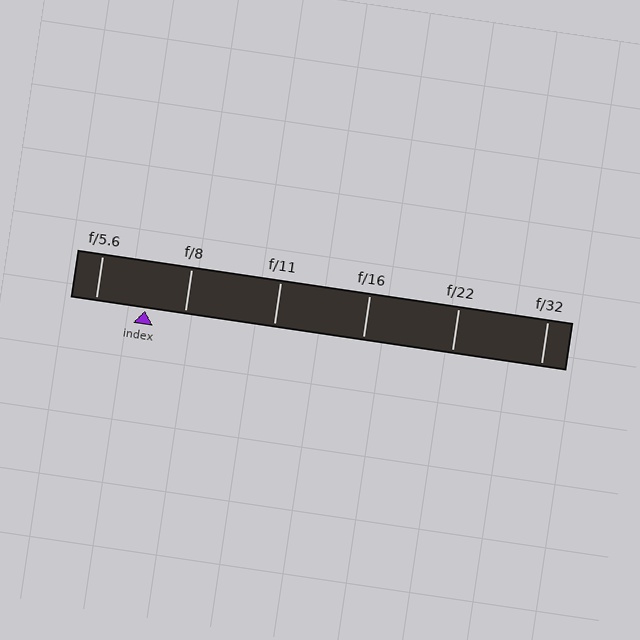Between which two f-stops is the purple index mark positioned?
The index mark is between f/5.6 and f/8.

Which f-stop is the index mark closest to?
The index mark is closest to f/8.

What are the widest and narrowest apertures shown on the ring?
The widest aperture shown is f/5.6 and the narrowest is f/32.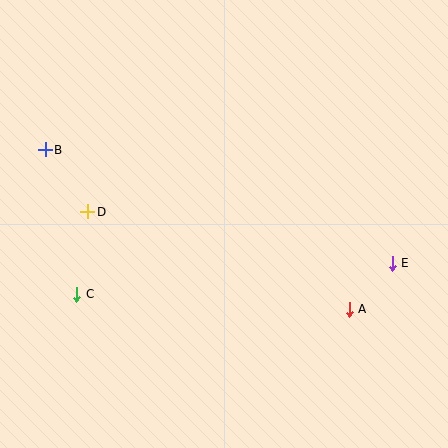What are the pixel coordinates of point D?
Point D is at (88, 212).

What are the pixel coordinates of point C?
Point C is at (77, 294).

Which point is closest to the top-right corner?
Point E is closest to the top-right corner.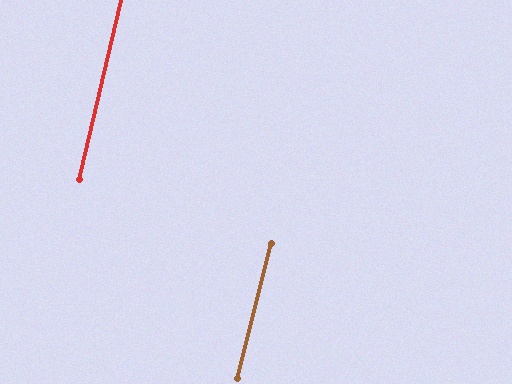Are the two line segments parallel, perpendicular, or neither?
Parallel — their directions differ by only 0.9°.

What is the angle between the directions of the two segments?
Approximately 1 degree.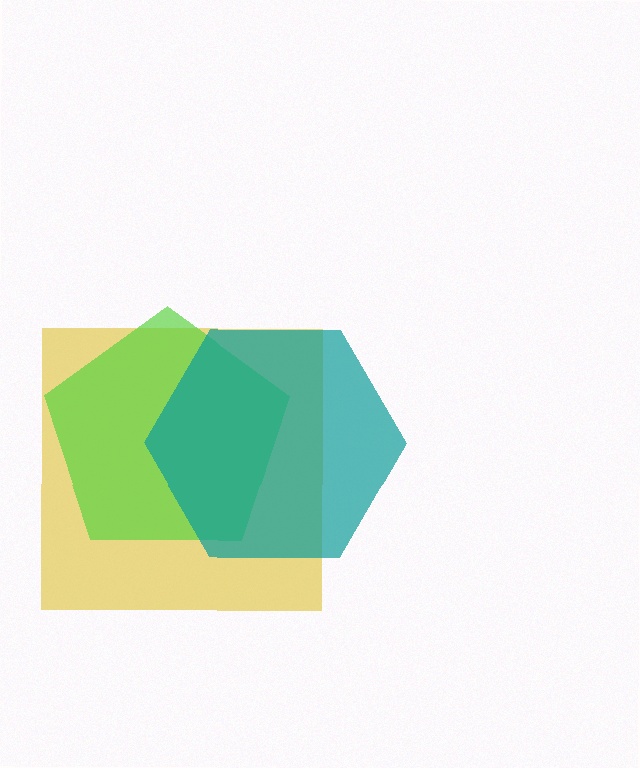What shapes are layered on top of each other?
The layered shapes are: a yellow square, a lime pentagon, a teal hexagon.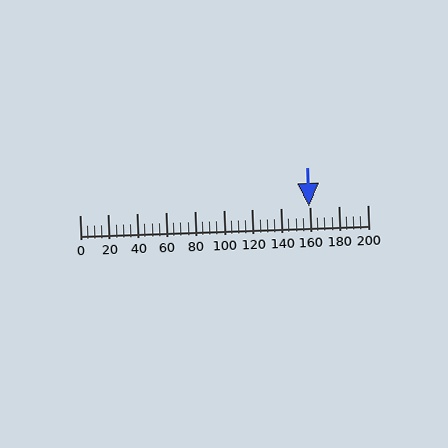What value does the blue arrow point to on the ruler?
The blue arrow points to approximately 159.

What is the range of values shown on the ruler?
The ruler shows values from 0 to 200.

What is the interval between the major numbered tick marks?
The major tick marks are spaced 20 units apart.